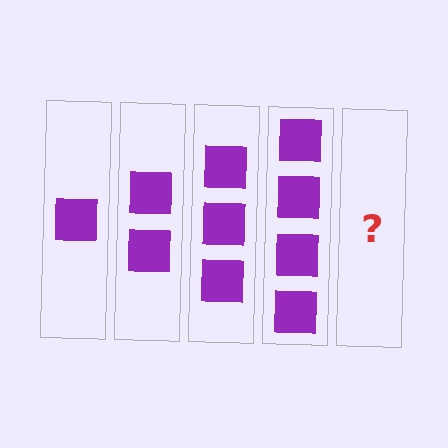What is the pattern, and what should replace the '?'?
The pattern is that each step adds one more square. The '?' should be 5 squares.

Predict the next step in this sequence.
The next step is 5 squares.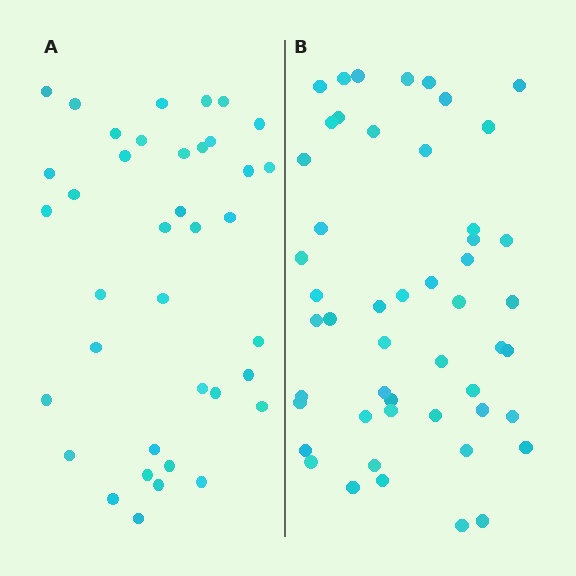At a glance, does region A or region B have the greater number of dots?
Region B (the right region) has more dots.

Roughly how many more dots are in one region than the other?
Region B has roughly 12 or so more dots than region A.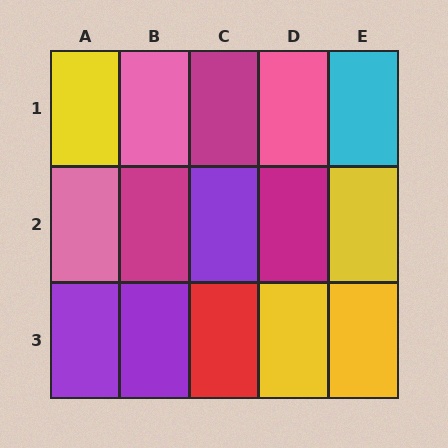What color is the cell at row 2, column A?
Pink.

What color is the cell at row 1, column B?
Pink.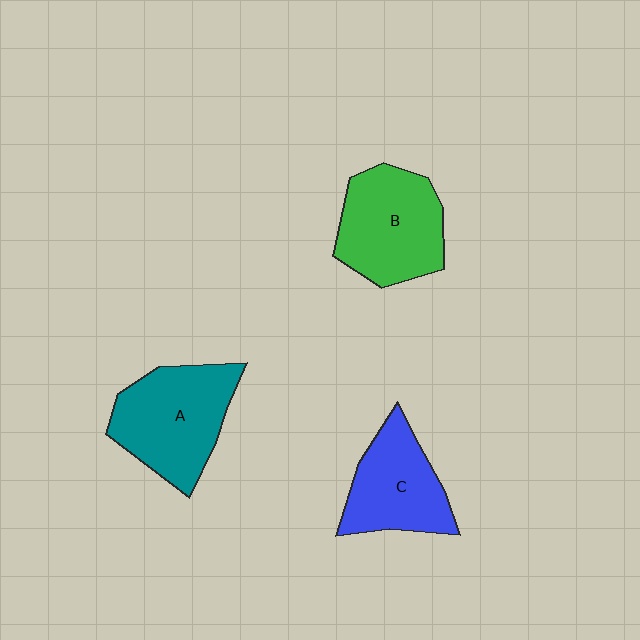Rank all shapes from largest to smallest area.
From largest to smallest: A (teal), B (green), C (blue).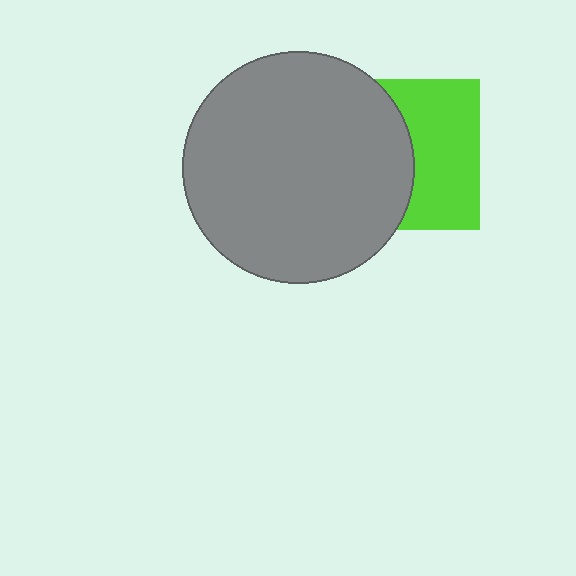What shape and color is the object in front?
The object in front is a gray circle.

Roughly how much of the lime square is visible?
About half of it is visible (roughly 49%).